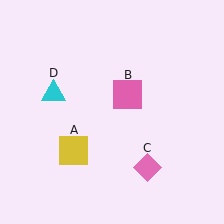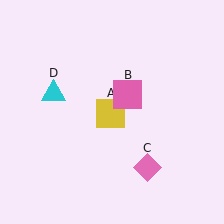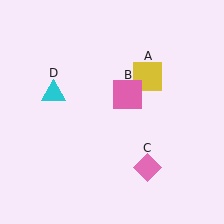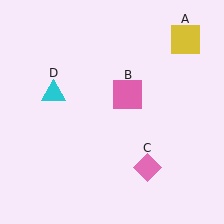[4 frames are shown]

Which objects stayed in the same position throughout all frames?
Pink square (object B) and pink diamond (object C) and cyan triangle (object D) remained stationary.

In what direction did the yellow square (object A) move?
The yellow square (object A) moved up and to the right.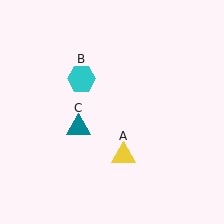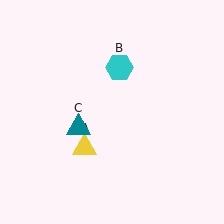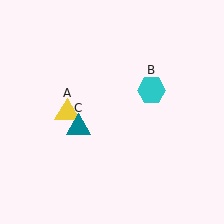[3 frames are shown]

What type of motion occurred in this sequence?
The yellow triangle (object A), cyan hexagon (object B) rotated clockwise around the center of the scene.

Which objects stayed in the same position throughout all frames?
Teal triangle (object C) remained stationary.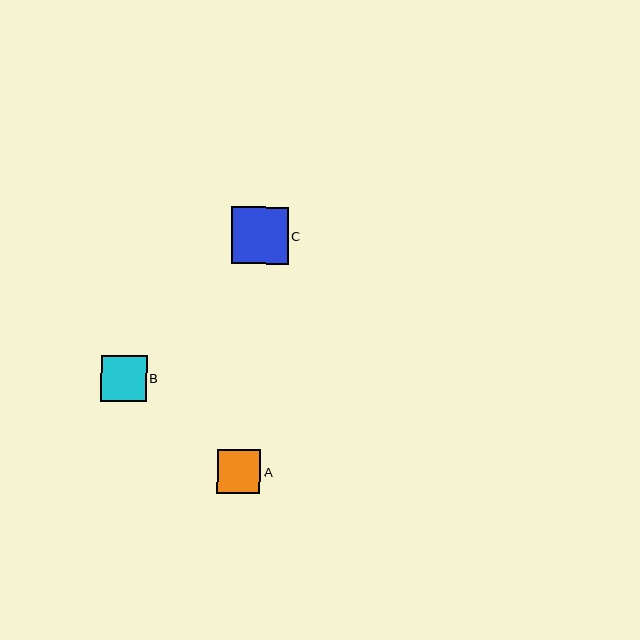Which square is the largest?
Square C is the largest with a size of approximately 57 pixels.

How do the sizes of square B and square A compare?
Square B and square A are approximately the same size.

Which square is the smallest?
Square A is the smallest with a size of approximately 44 pixels.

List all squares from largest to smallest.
From largest to smallest: C, B, A.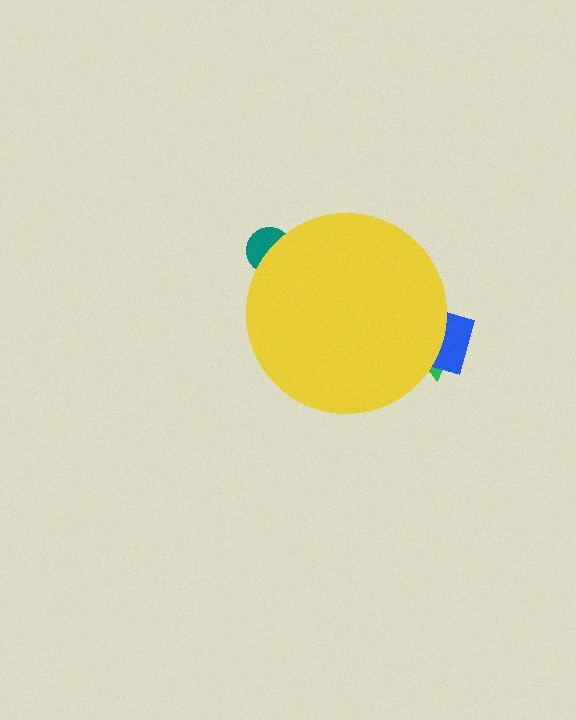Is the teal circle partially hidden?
Yes, the teal circle is partially hidden behind the yellow circle.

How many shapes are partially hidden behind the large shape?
3 shapes are partially hidden.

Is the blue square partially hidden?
Yes, the blue square is partially hidden behind the yellow circle.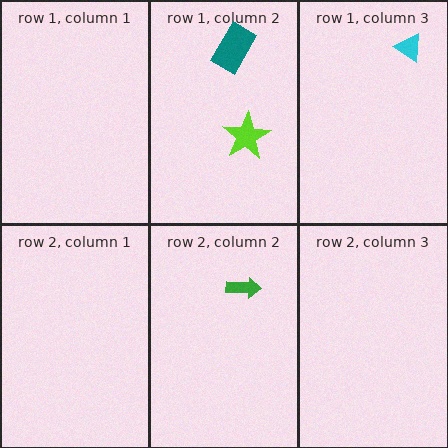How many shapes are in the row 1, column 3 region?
1.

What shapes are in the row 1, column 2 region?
The lime star, the teal rectangle.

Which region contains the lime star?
The row 1, column 2 region.